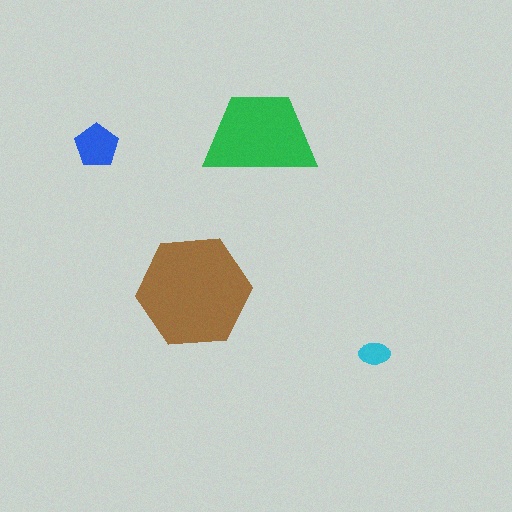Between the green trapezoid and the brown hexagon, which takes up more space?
The brown hexagon.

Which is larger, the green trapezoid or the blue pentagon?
The green trapezoid.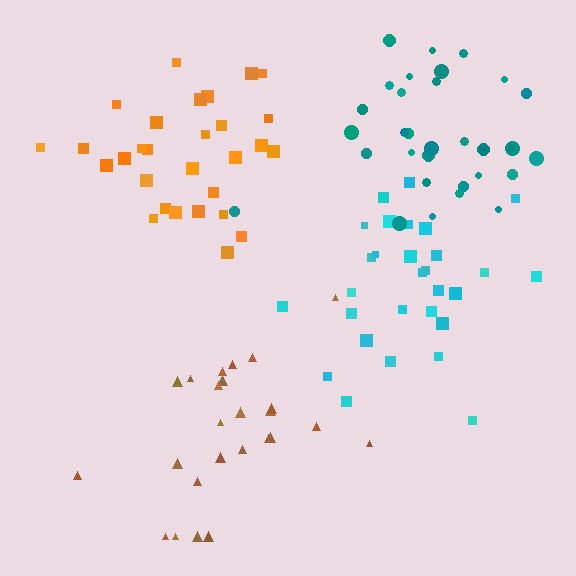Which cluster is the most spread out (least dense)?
Brown.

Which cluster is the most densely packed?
Teal.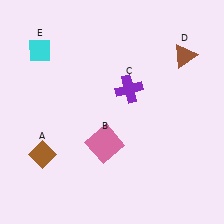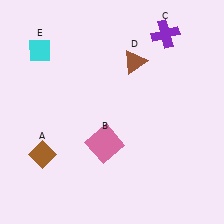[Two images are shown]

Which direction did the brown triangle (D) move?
The brown triangle (D) moved left.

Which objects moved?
The objects that moved are: the purple cross (C), the brown triangle (D).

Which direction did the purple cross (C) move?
The purple cross (C) moved up.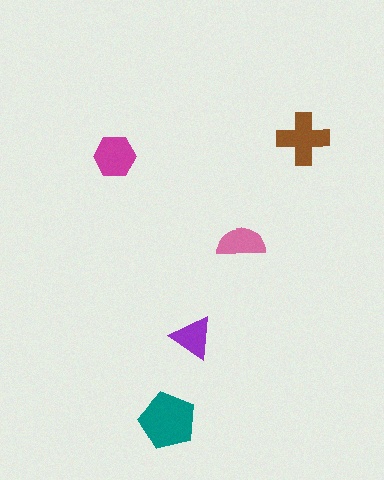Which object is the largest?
The teal pentagon.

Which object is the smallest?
The purple triangle.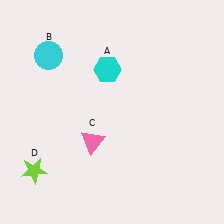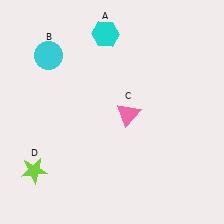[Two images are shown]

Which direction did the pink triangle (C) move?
The pink triangle (C) moved right.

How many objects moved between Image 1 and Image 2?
2 objects moved between the two images.